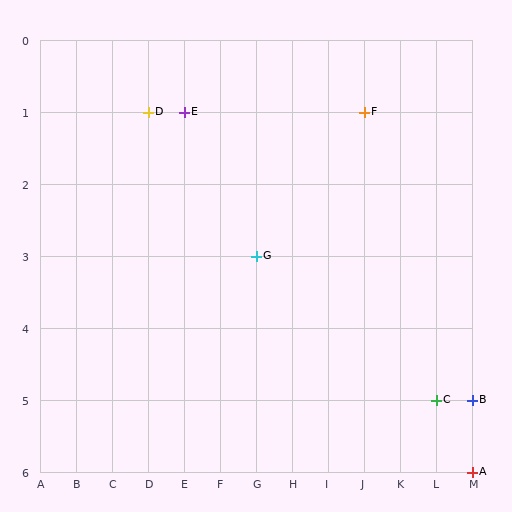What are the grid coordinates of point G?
Point G is at grid coordinates (G, 3).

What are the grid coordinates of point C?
Point C is at grid coordinates (L, 5).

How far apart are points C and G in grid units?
Points C and G are 5 columns and 2 rows apart (about 5.4 grid units diagonally).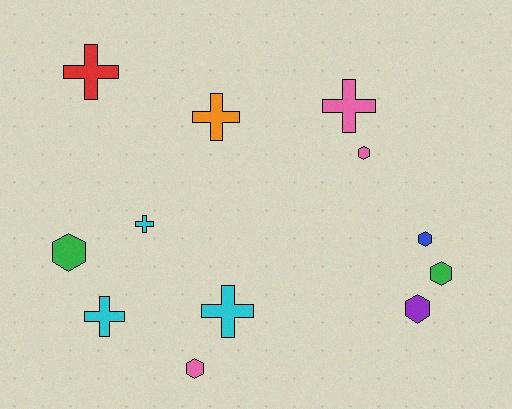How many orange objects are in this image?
There is 1 orange object.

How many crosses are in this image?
There are 6 crosses.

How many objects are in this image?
There are 12 objects.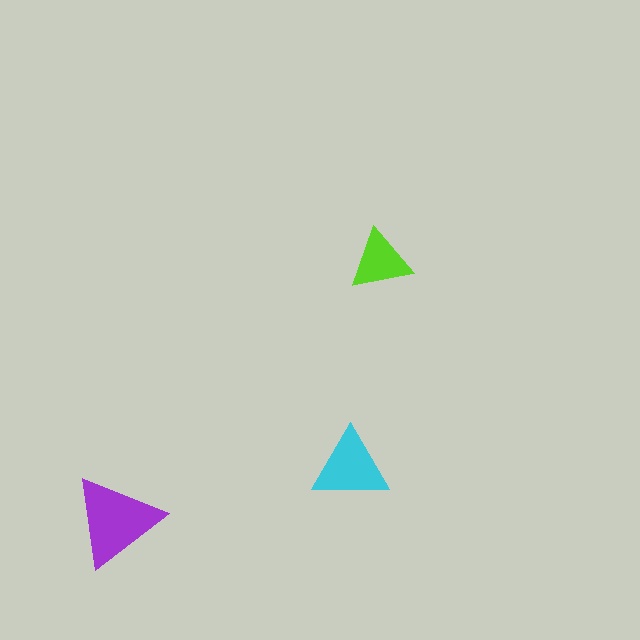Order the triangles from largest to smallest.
the purple one, the cyan one, the lime one.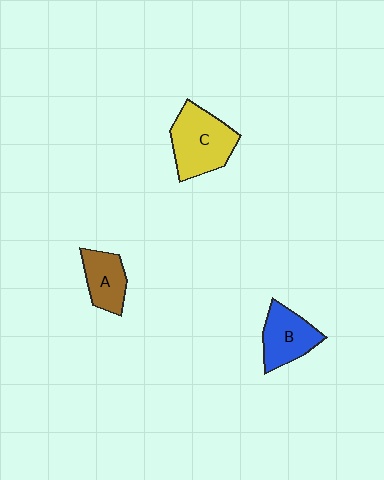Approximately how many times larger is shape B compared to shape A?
Approximately 1.2 times.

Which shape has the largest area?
Shape C (yellow).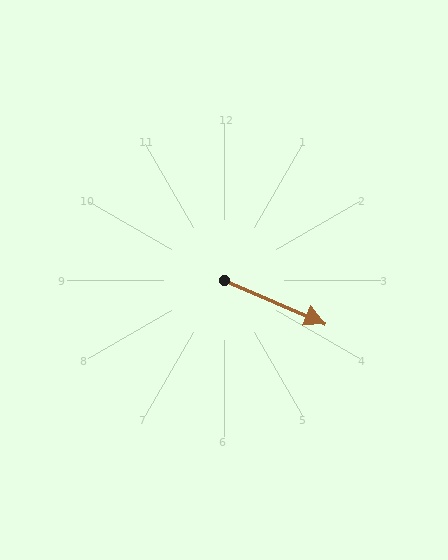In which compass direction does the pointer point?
Southeast.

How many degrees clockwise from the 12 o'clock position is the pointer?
Approximately 113 degrees.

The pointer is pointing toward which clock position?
Roughly 4 o'clock.